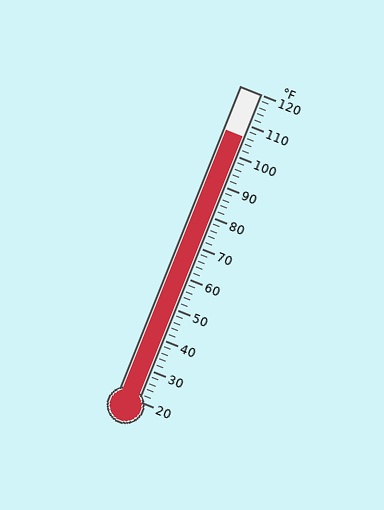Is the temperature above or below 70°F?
The temperature is above 70°F.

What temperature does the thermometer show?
The thermometer shows approximately 106°F.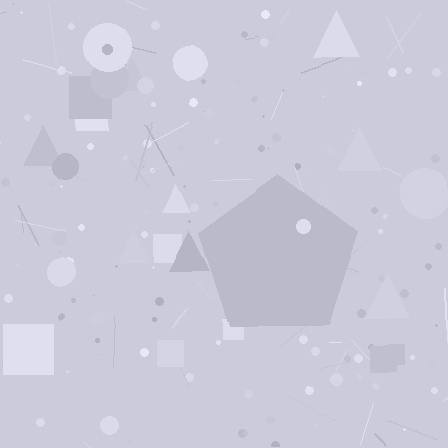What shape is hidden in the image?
A pentagon is hidden in the image.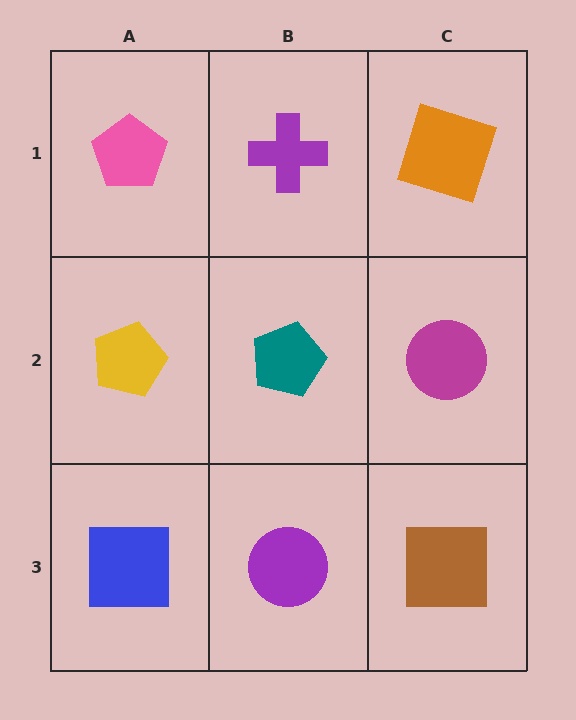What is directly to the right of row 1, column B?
An orange square.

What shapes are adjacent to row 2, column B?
A purple cross (row 1, column B), a purple circle (row 3, column B), a yellow pentagon (row 2, column A), a magenta circle (row 2, column C).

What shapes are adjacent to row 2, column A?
A pink pentagon (row 1, column A), a blue square (row 3, column A), a teal pentagon (row 2, column B).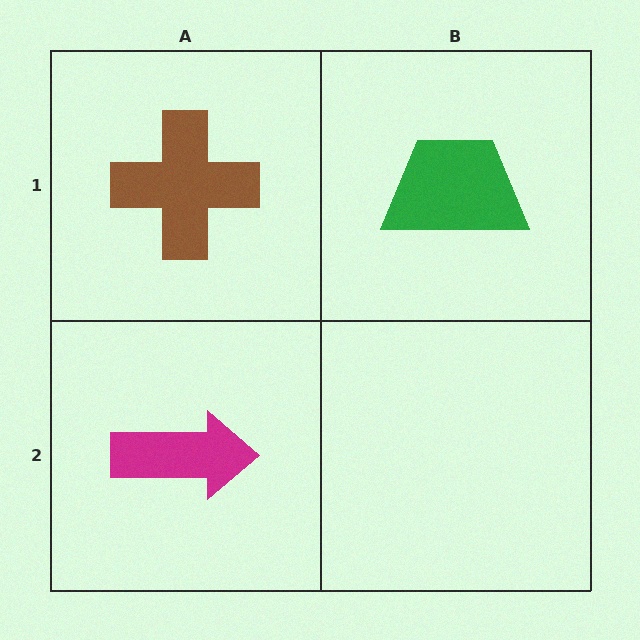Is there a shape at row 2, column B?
No, that cell is empty.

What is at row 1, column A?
A brown cross.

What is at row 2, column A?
A magenta arrow.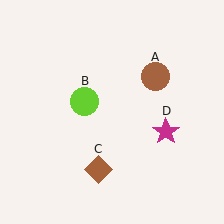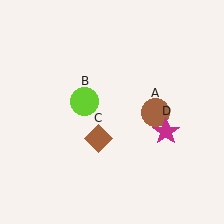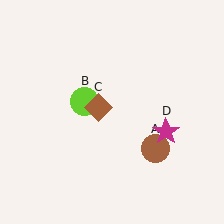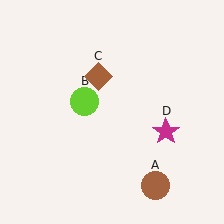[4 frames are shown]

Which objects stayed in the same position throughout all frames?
Lime circle (object B) and magenta star (object D) remained stationary.